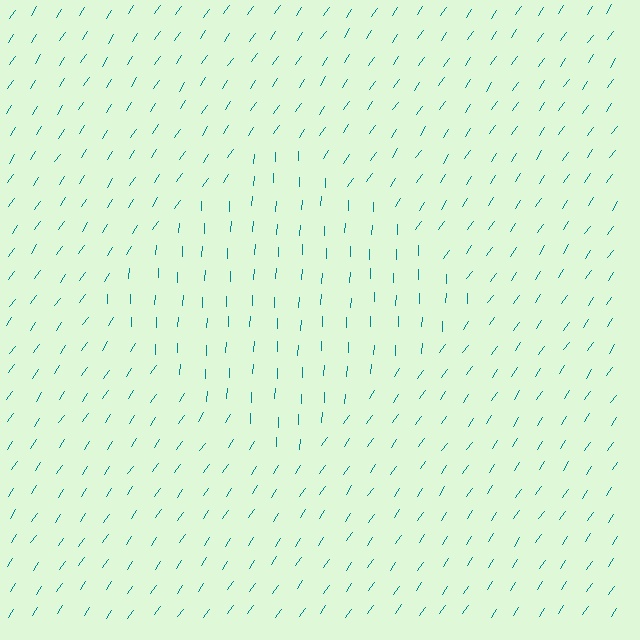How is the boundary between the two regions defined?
The boundary is defined purely by a change in line orientation (approximately 32 degrees difference). All lines are the same color and thickness.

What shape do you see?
I see a diamond.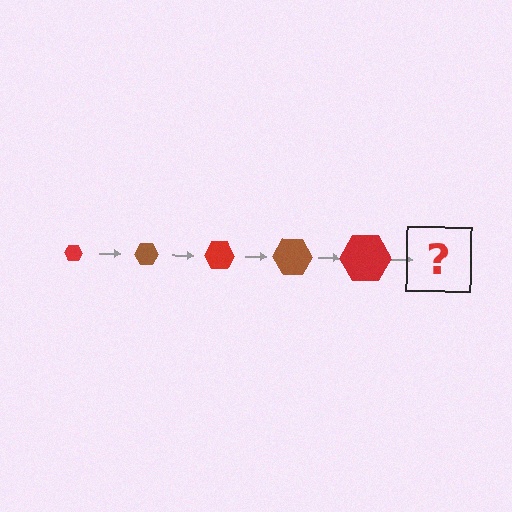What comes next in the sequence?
The next element should be a brown hexagon, larger than the previous one.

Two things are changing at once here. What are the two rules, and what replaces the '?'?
The two rules are that the hexagon grows larger each step and the color cycles through red and brown. The '?' should be a brown hexagon, larger than the previous one.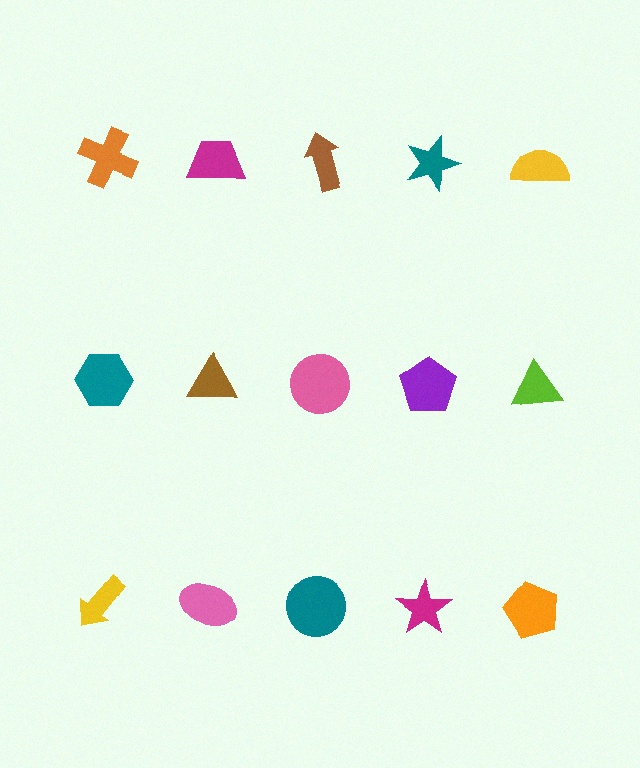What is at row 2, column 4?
A purple pentagon.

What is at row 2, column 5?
A lime triangle.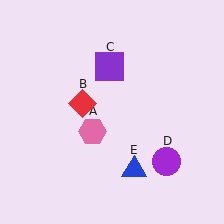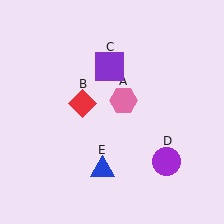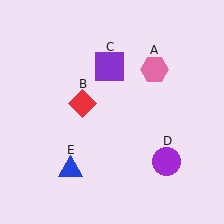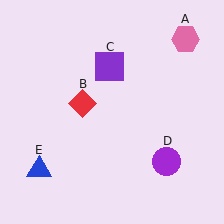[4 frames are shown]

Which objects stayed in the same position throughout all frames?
Red diamond (object B) and purple square (object C) and purple circle (object D) remained stationary.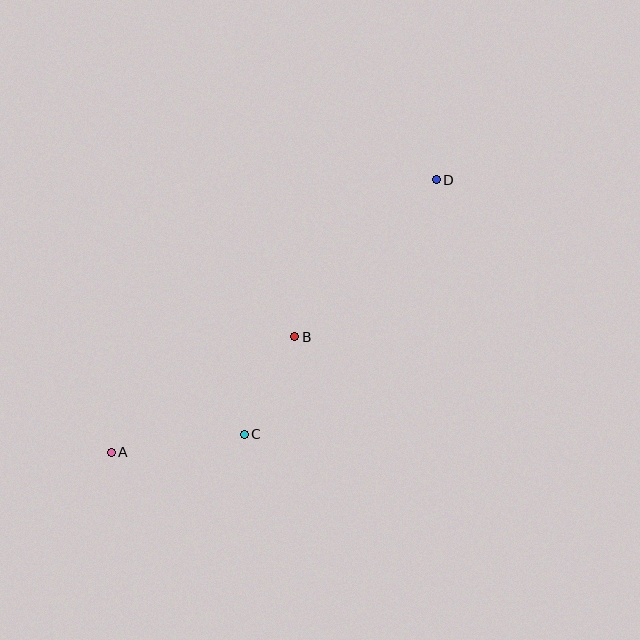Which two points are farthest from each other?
Points A and D are farthest from each other.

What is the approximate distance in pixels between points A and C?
The distance between A and C is approximately 135 pixels.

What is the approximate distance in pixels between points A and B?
The distance between A and B is approximately 217 pixels.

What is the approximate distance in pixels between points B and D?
The distance between B and D is approximately 211 pixels.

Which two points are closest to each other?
Points B and C are closest to each other.